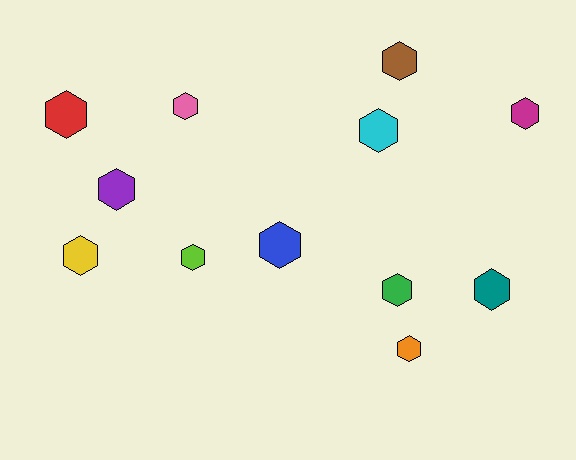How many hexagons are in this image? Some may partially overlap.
There are 12 hexagons.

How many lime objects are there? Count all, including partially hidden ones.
There is 1 lime object.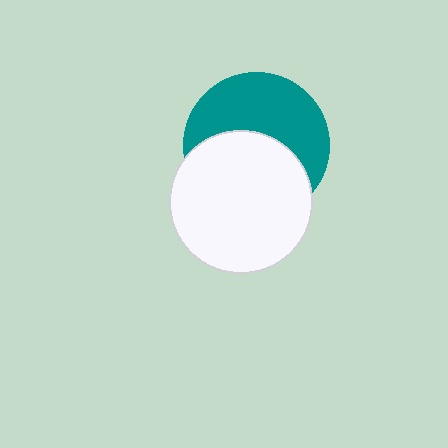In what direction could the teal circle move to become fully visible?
The teal circle could move up. That would shift it out from behind the white circle entirely.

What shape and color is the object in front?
The object in front is a white circle.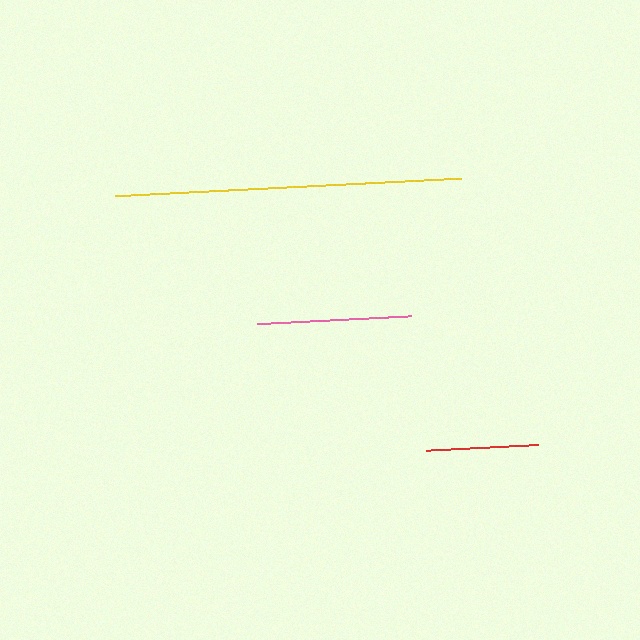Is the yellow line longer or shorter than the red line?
The yellow line is longer than the red line.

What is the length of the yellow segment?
The yellow segment is approximately 346 pixels long.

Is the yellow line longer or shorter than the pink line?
The yellow line is longer than the pink line.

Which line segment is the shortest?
The red line is the shortest at approximately 112 pixels.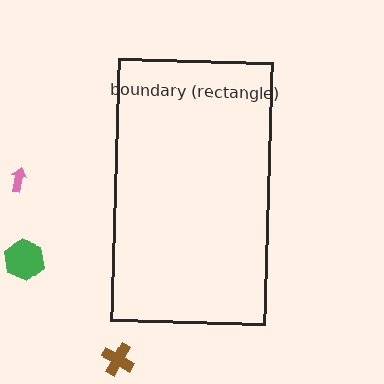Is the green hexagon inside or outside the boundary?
Outside.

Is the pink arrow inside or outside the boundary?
Outside.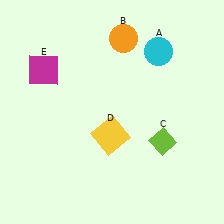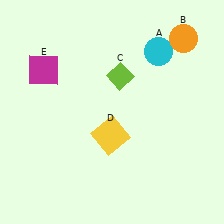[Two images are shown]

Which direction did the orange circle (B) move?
The orange circle (B) moved right.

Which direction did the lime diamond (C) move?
The lime diamond (C) moved up.